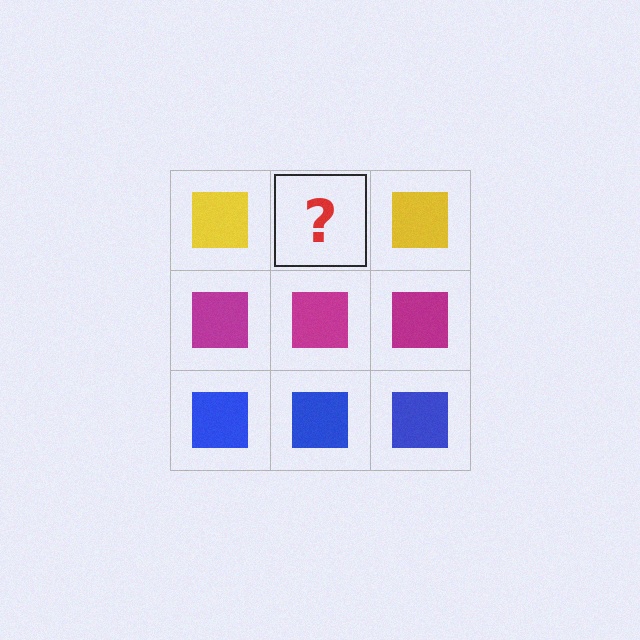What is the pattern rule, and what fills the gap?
The rule is that each row has a consistent color. The gap should be filled with a yellow square.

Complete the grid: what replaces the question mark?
The question mark should be replaced with a yellow square.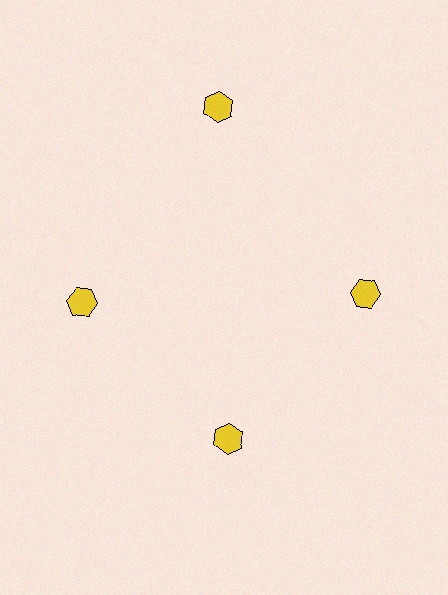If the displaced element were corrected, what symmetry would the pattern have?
It would have 4-fold rotational symmetry — the pattern would map onto itself every 90 degrees.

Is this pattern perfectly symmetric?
No. The 4 yellow hexagons are arranged in a ring, but one element near the 12 o'clock position is pushed outward from the center, breaking the 4-fold rotational symmetry.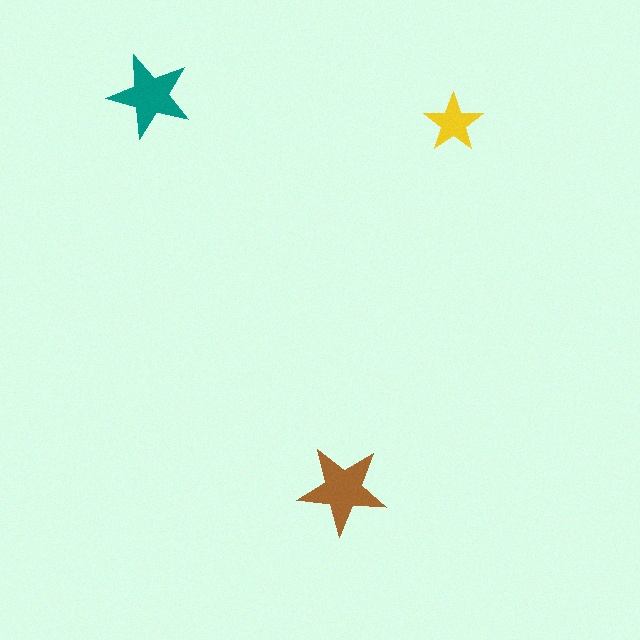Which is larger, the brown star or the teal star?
The brown one.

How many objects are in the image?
There are 3 objects in the image.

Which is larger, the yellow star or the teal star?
The teal one.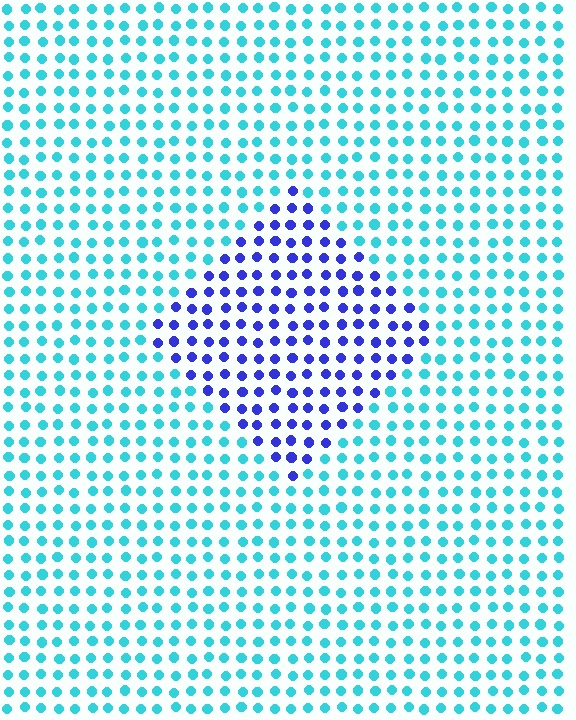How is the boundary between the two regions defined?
The boundary is defined purely by a slight shift in hue (about 57 degrees). Spacing, size, and orientation are identical on both sides.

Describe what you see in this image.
The image is filled with small cyan elements in a uniform arrangement. A diamond-shaped region is visible where the elements are tinted to a slightly different hue, forming a subtle color boundary.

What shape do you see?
I see a diamond.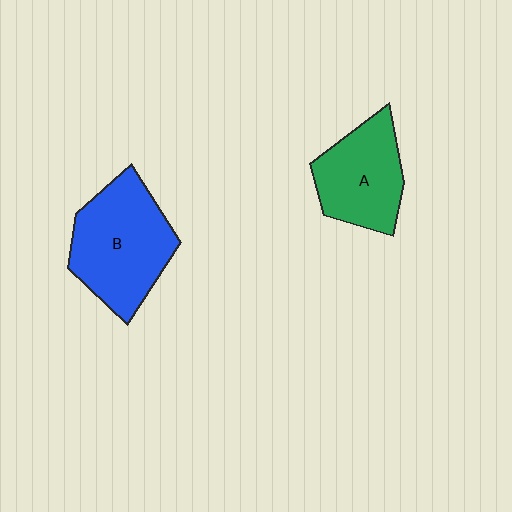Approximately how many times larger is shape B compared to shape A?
Approximately 1.3 times.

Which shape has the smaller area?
Shape A (green).